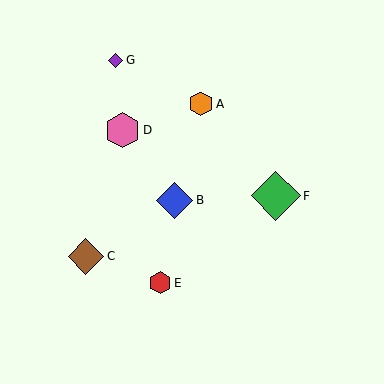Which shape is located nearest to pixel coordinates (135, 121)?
The pink hexagon (labeled D) at (123, 130) is nearest to that location.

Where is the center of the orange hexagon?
The center of the orange hexagon is at (201, 104).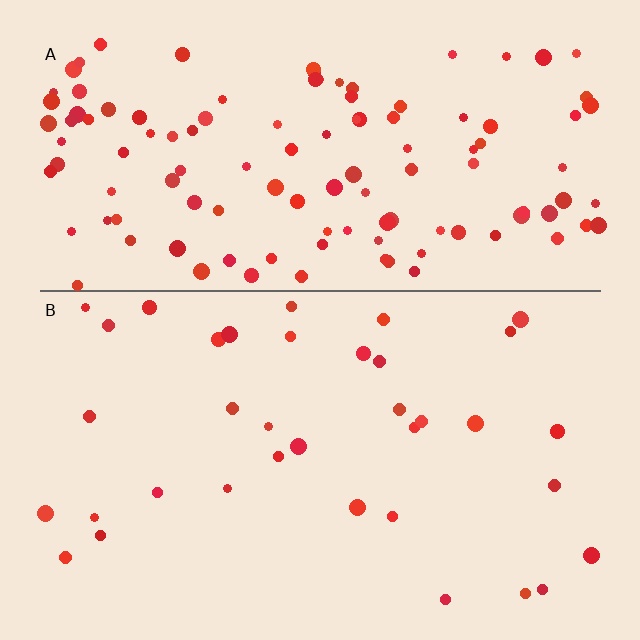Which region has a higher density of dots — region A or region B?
A (the top).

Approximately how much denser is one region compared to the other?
Approximately 3.3× — region A over region B.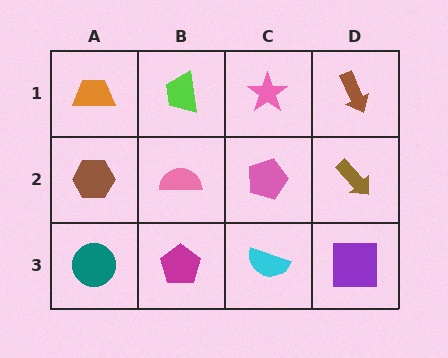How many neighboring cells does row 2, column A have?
3.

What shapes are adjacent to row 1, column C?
A pink pentagon (row 2, column C), a lime trapezoid (row 1, column B), a brown arrow (row 1, column D).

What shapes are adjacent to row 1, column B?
A pink semicircle (row 2, column B), an orange trapezoid (row 1, column A), a pink star (row 1, column C).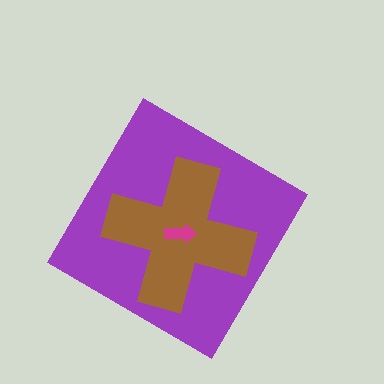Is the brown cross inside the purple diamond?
Yes.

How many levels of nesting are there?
3.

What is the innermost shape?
The magenta arrow.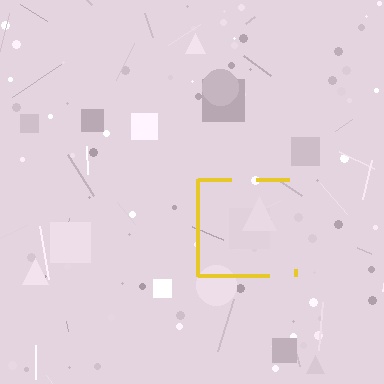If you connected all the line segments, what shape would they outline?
They would outline a square.